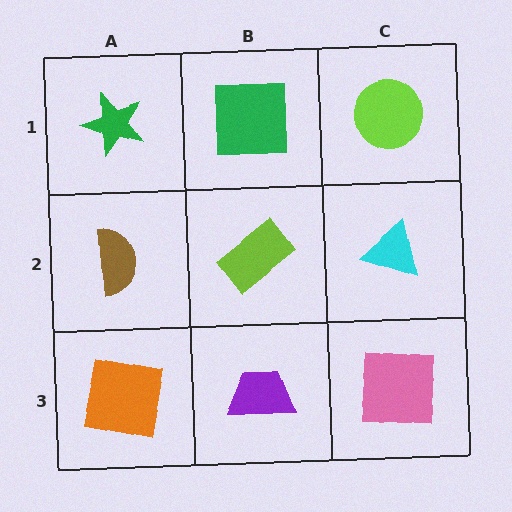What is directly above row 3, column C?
A cyan triangle.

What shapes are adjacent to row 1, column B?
A lime rectangle (row 2, column B), a green star (row 1, column A), a lime circle (row 1, column C).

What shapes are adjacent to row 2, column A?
A green star (row 1, column A), an orange square (row 3, column A), a lime rectangle (row 2, column B).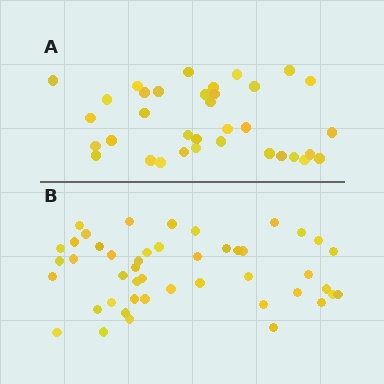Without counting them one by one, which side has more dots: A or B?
Region B (the bottom region) has more dots.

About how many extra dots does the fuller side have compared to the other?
Region B has roughly 12 or so more dots than region A.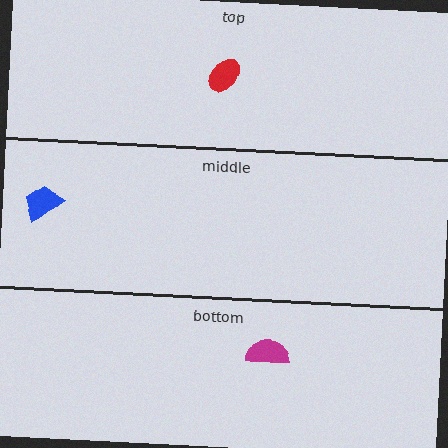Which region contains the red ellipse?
The top region.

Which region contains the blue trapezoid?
The middle region.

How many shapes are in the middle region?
1.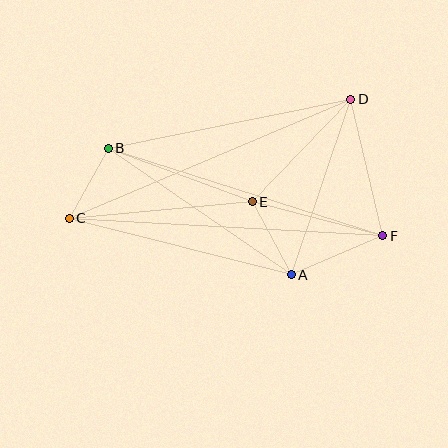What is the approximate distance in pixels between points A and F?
The distance between A and F is approximately 100 pixels.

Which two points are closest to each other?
Points B and C are closest to each other.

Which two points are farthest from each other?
Points C and F are farthest from each other.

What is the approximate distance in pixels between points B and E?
The distance between B and E is approximately 154 pixels.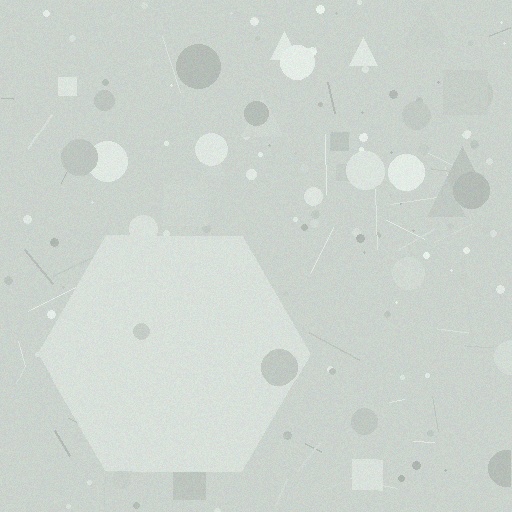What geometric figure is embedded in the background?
A hexagon is embedded in the background.